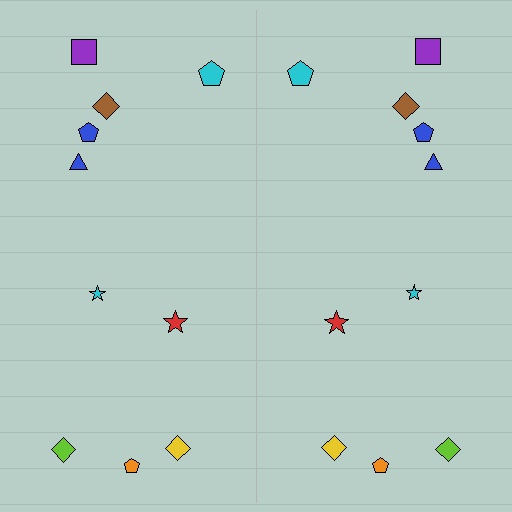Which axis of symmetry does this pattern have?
The pattern has a vertical axis of symmetry running through the center of the image.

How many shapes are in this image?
There are 20 shapes in this image.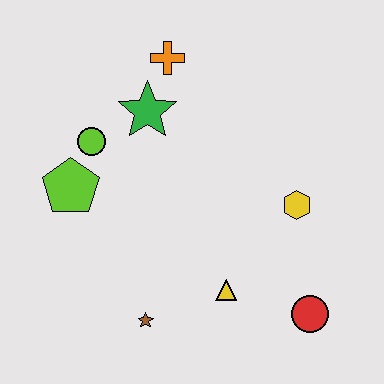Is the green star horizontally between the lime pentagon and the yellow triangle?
Yes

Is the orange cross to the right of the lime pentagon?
Yes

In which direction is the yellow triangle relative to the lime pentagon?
The yellow triangle is to the right of the lime pentagon.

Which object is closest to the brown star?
The yellow triangle is closest to the brown star.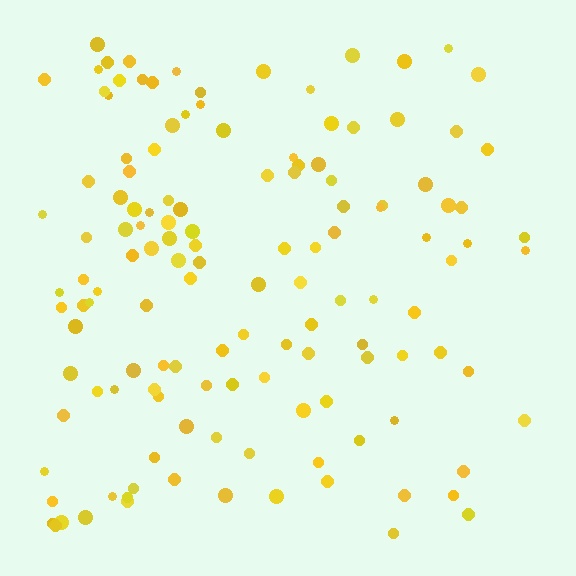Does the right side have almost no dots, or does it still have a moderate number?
Still a moderate number, just noticeably fewer than the left.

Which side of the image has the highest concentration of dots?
The left.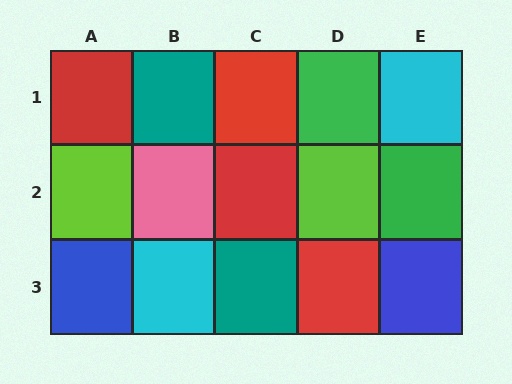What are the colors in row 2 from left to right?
Lime, pink, red, lime, green.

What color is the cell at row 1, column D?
Green.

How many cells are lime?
2 cells are lime.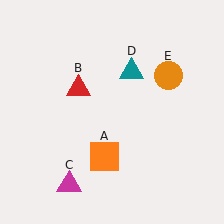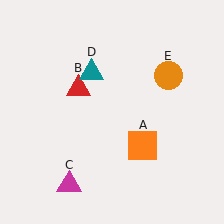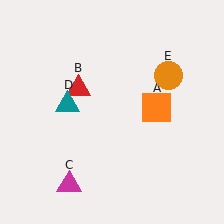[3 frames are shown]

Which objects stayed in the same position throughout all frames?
Red triangle (object B) and magenta triangle (object C) and orange circle (object E) remained stationary.